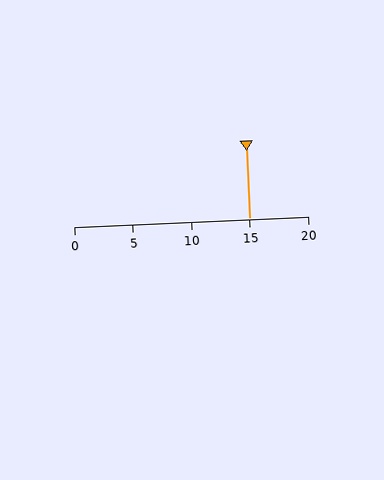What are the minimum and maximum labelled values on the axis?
The axis runs from 0 to 20.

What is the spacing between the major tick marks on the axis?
The major ticks are spaced 5 apart.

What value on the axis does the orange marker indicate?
The marker indicates approximately 15.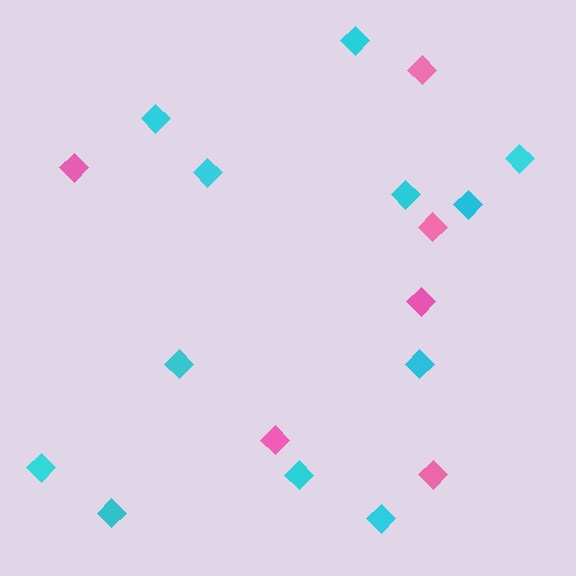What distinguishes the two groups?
There are 2 groups: one group of cyan diamonds (12) and one group of pink diamonds (6).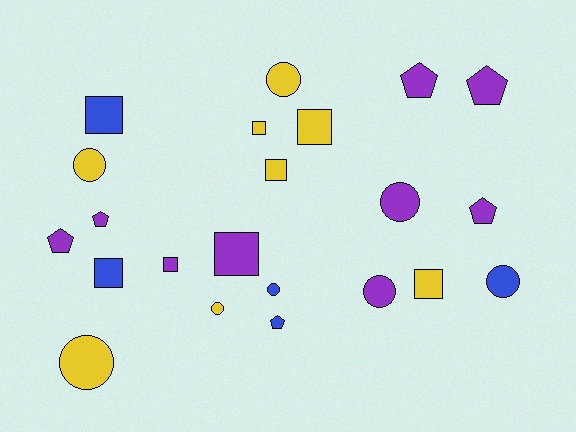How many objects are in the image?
There are 22 objects.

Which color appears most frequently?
Purple, with 9 objects.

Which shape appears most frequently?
Circle, with 8 objects.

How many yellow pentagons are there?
There are no yellow pentagons.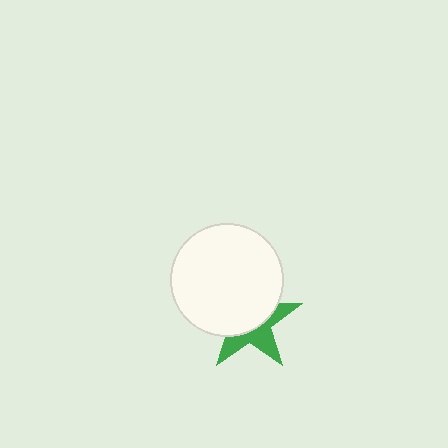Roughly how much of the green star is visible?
A small part of it is visible (roughly 41%).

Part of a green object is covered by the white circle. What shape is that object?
It is a star.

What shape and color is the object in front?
The object in front is a white circle.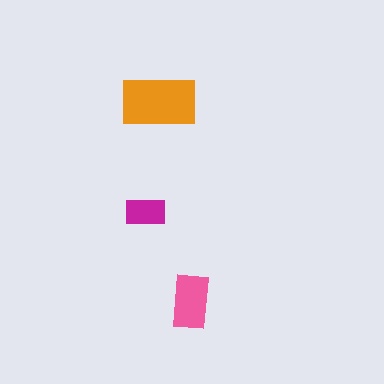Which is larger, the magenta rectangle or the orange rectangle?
The orange one.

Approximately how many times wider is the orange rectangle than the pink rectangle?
About 1.5 times wider.